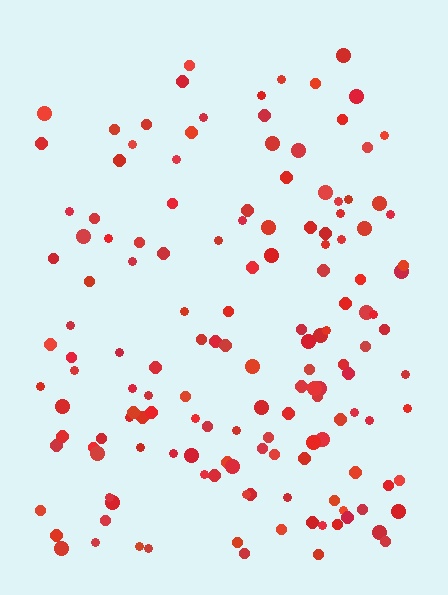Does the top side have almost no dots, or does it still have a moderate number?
Still a moderate number, just noticeably fewer than the bottom.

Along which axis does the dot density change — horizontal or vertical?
Vertical.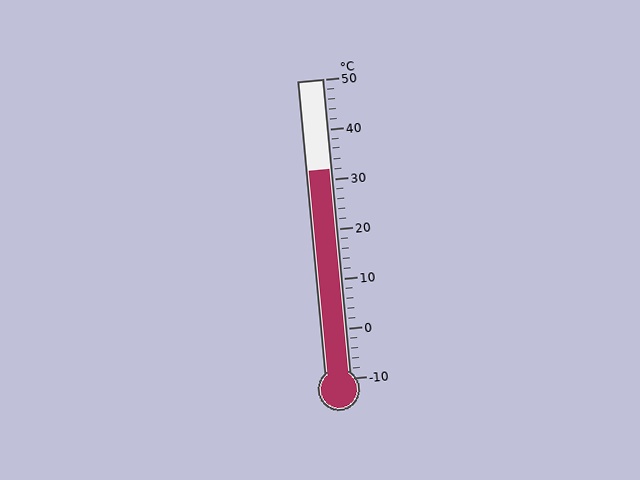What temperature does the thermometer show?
The thermometer shows approximately 32°C.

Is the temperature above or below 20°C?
The temperature is above 20°C.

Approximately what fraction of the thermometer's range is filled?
The thermometer is filled to approximately 70% of its range.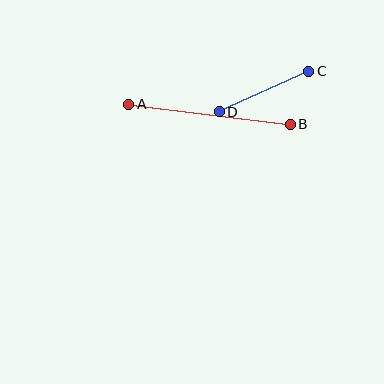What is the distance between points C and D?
The distance is approximately 98 pixels.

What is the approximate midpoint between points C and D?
The midpoint is at approximately (264, 92) pixels.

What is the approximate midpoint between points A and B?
The midpoint is at approximately (209, 114) pixels.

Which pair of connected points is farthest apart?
Points A and B are farthest apart.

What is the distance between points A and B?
The distance is approximately 163 pixels.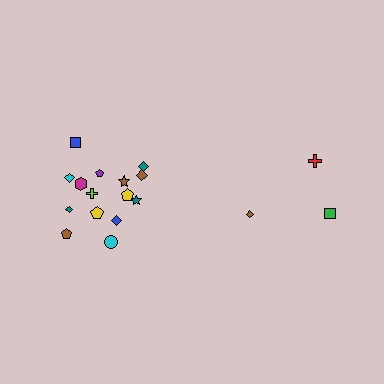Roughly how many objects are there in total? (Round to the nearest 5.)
Roughly 20 objects in total.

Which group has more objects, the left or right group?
The left group.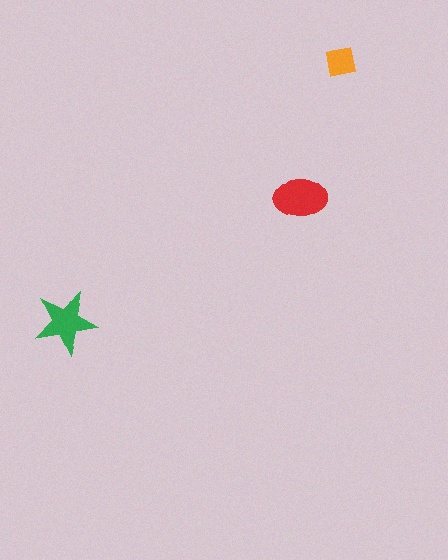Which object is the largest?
The red ellipse.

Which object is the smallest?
The orange square.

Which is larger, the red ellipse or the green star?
The red ellipse.